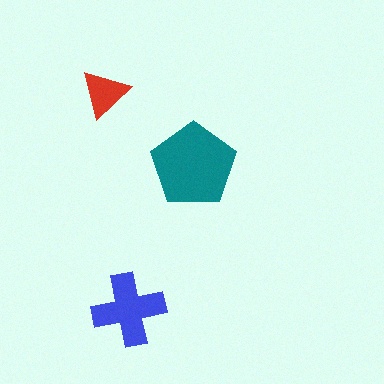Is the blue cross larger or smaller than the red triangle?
Larger.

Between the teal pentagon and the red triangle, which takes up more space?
The teal pentagon.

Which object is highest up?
The red triangle is topmost.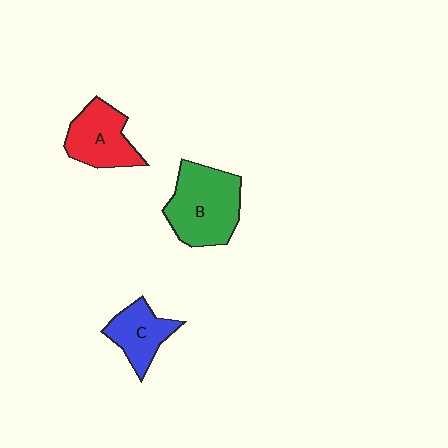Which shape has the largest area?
Shape B (green).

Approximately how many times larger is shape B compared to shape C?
Approximately 1.7 times.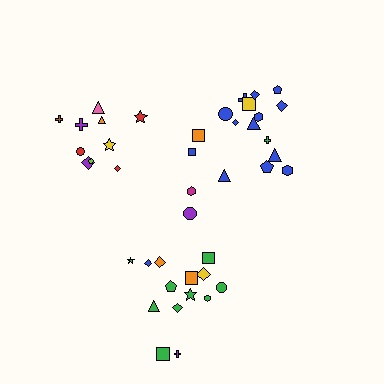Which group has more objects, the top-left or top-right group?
The top-right group.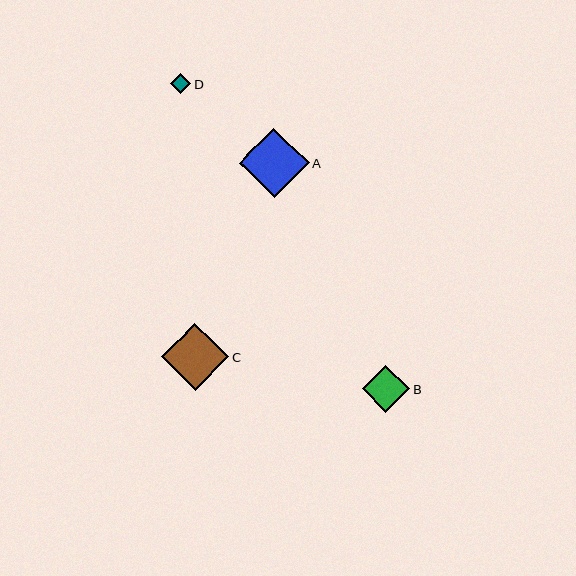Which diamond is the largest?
Diamond A is the largest with a size of approximately 69 pixels.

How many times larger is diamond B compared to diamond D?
Diamond B is approximately 2.3 times the size of diamond D.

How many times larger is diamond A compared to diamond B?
Diamond A is approximately 1.5 times the size of diamond B.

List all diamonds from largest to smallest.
From largest to smallest: A, C, B, D.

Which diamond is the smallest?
Diamond D is the smallest with a size of approximately 21 pixels.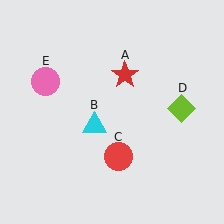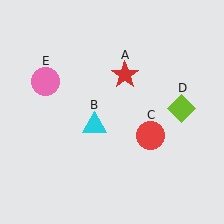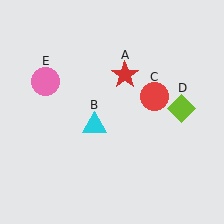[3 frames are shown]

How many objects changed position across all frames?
1 object changed position: red circle (object C).